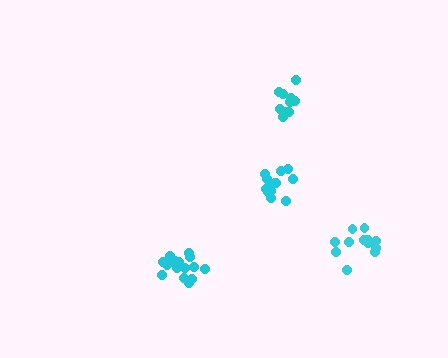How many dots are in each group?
Group 1: 10 dots, Group 2: 13 dots, Group 3: 13 dots, Group 4: 16 dots (52 total).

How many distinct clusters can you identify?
There are 4 distinct clusters.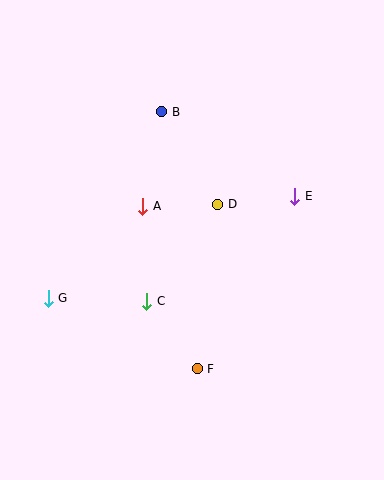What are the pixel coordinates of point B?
Point B is at (162, 112).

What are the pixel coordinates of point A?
Point A is at (143, 206).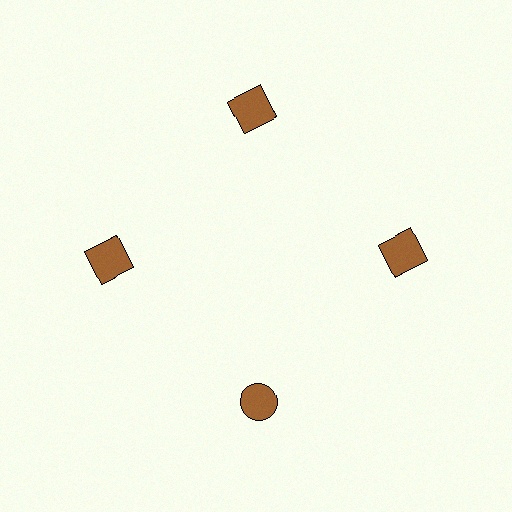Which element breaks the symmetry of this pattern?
The brown circle at roughly the 6 o'clock position breaks the symmetry. All other shapes are brown squares.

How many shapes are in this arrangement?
There are 4 shapes arranged in a ring pattern.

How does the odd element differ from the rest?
It has a different shape: circle instead of square.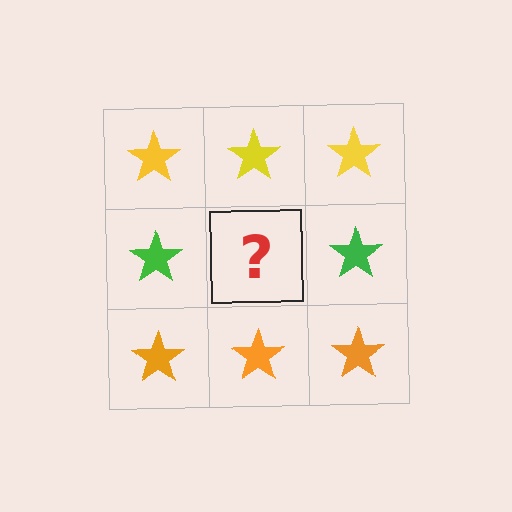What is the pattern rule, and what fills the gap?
The rule is that each row has a consistent color. The gap should be filled with a green star.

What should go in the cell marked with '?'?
The missing cell should contain a green star.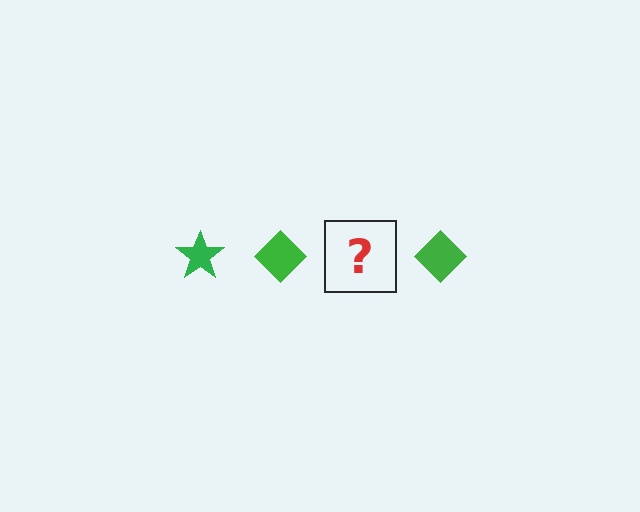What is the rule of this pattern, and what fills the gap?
The rule is that the pattern cycles through star, diamond shapes in green. The gap should be filled with a green star.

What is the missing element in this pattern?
The missing element is a green star.